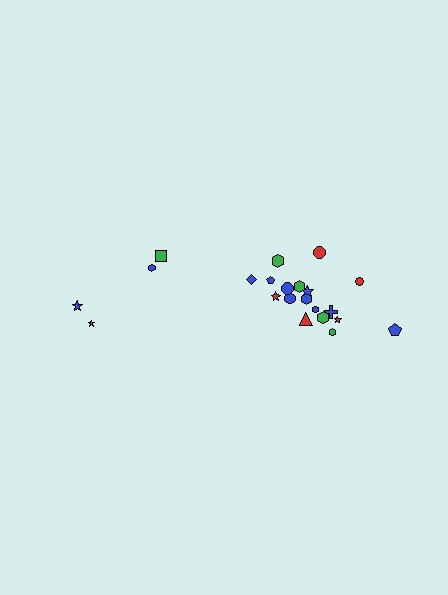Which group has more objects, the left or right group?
The right group.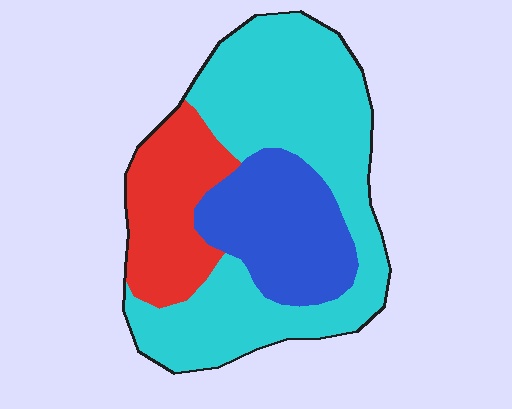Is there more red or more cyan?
Cyan.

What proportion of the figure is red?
Red covers 21% of the figure.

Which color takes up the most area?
Cyan, at roughly 55%.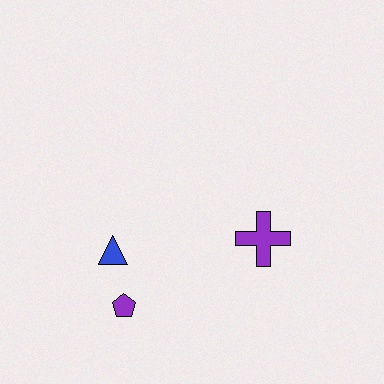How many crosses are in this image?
There is 1 cross.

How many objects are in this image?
There are 3 objects.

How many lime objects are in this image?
There are no lime objects.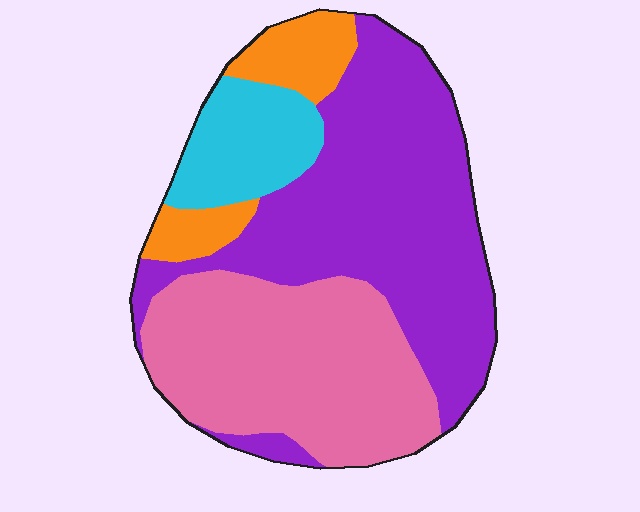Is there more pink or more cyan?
Pink.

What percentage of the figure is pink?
Pink covers around 35% of the figure.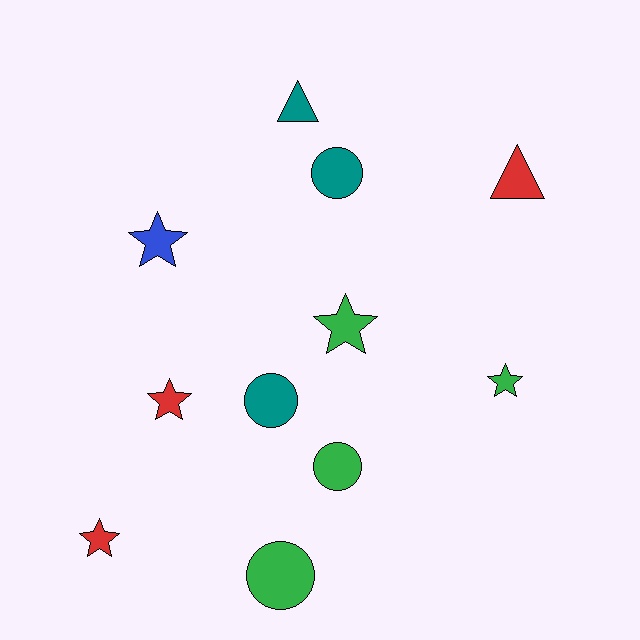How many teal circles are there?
There are 2 teal circles.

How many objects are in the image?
There are 11 objects.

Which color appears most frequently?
Green, with 4 objects.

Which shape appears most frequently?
Star, with 5 objects.